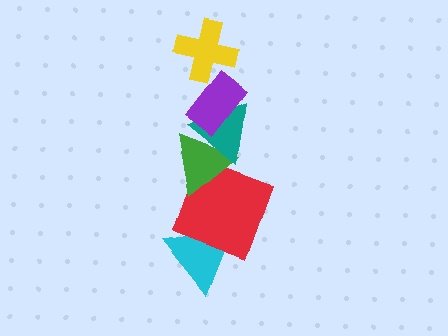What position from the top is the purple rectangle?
The purple rectangle is 2nd from the top.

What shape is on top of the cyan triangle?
The red square is on top of the cyan triangle.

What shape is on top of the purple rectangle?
The yellow cross is on top of the purple rectangle.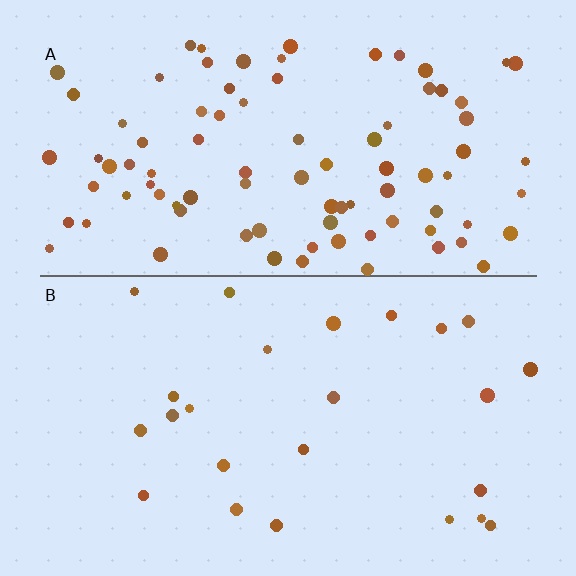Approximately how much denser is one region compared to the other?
Approximately 3.7× — region A over region B.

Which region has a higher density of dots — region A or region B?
A (the top).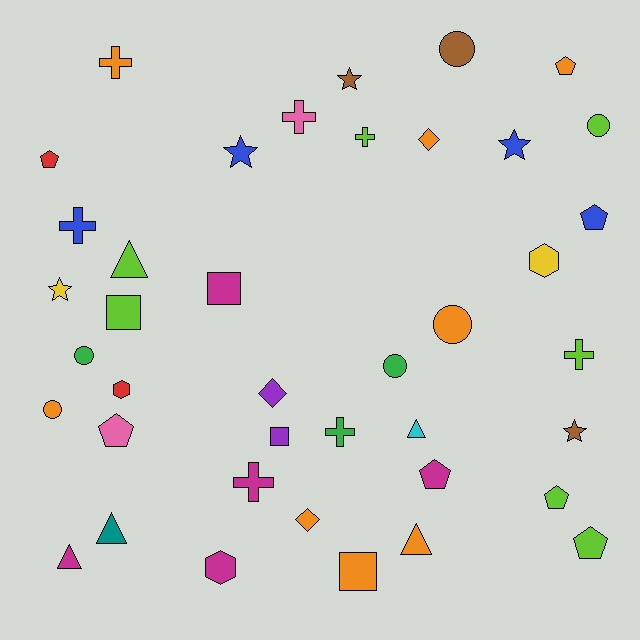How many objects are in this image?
There are 40 objects.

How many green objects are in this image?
There are 3 green objects.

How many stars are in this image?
There are 5 stars.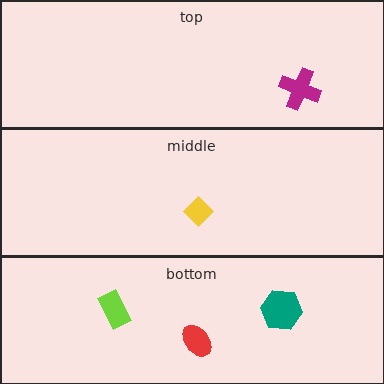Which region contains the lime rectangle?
The bottom region.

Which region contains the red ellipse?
The bottom region.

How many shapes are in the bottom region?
3.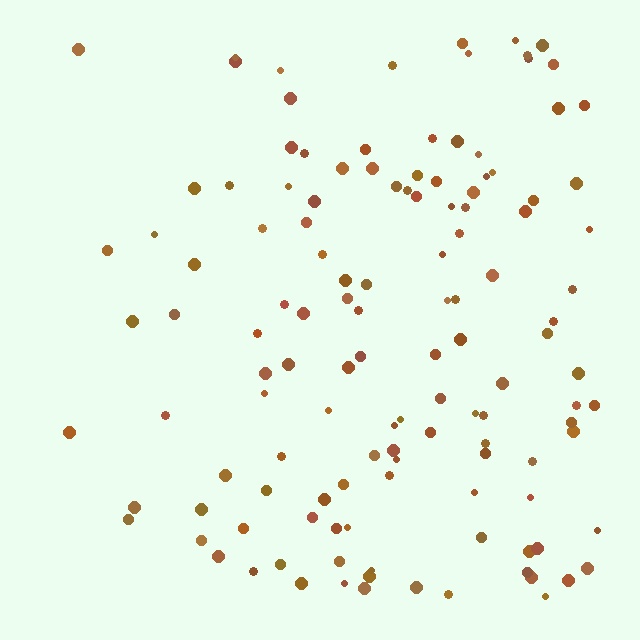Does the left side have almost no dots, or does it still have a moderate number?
Still a moderate number, just noticeably fewer than the right.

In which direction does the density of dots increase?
From left to right, with the right side densest.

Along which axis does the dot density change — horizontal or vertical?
Horizontal.